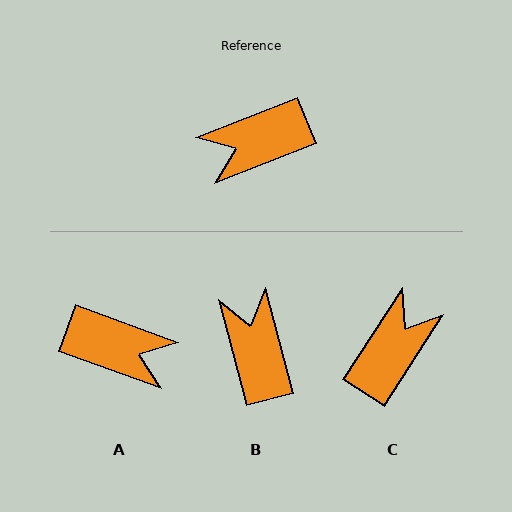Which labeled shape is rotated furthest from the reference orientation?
C, about 145 degrees away.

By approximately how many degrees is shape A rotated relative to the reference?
Approximately 138 degrees counter-clockwise.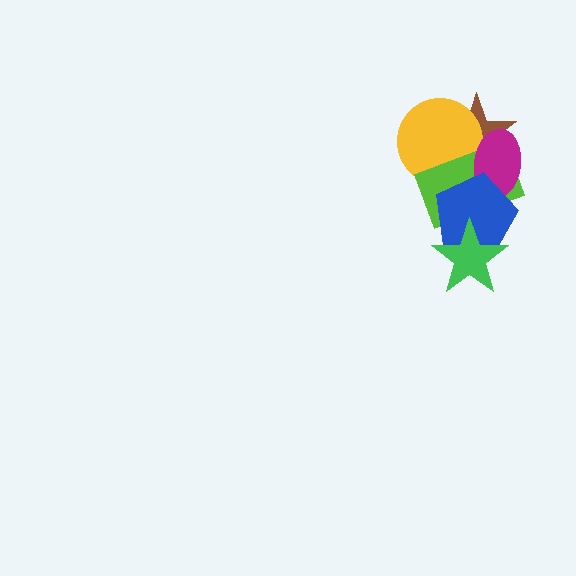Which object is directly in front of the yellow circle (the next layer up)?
The lime rectangle is directly in front of the yellow circle.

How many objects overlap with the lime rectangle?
5 objects overlap with the lime rectangle.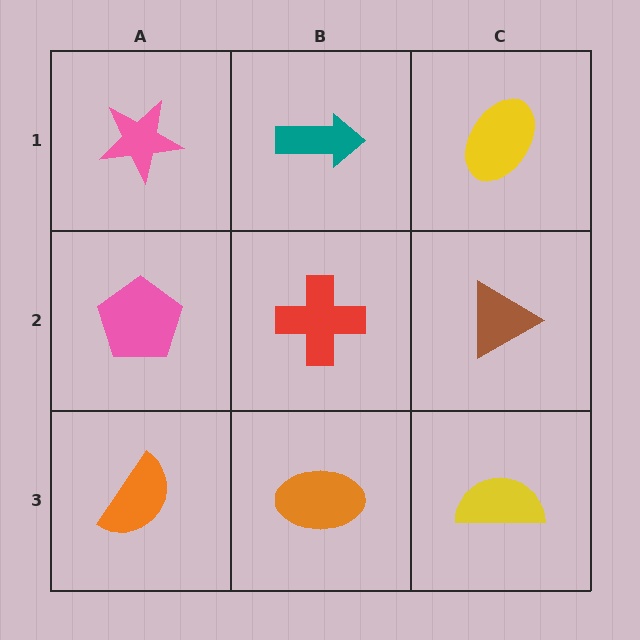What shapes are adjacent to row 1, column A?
A pink pentagon (row 2, column A), a teal arrow (row 1, column B).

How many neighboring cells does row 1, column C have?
2.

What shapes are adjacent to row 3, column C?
A brown triangle (row 2, column C), an orange ellipse (row 3, column B).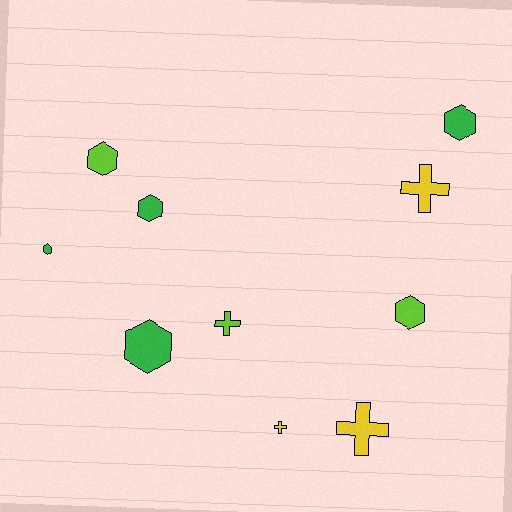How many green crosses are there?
There are no green crosses.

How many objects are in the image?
There are 10 objects.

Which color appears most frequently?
Green, with 4 objects.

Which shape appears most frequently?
Hexagon, with 6 objects.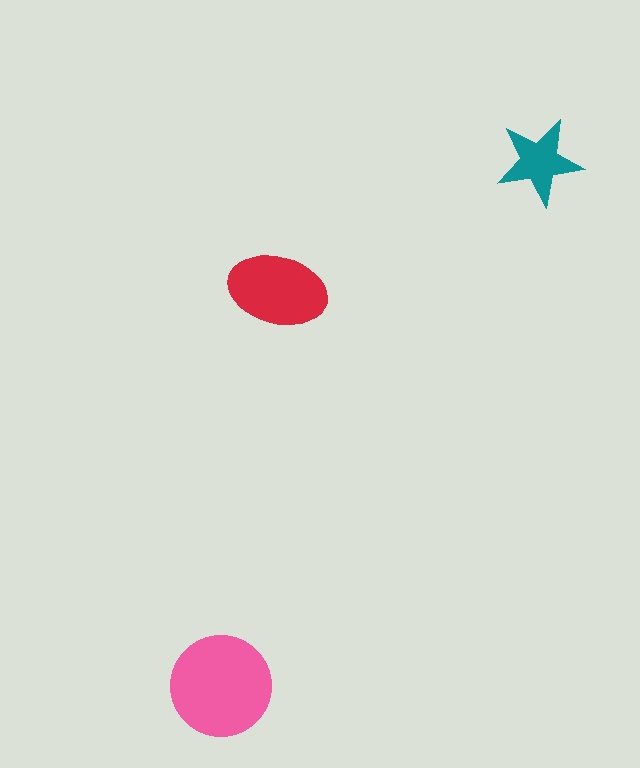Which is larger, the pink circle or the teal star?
The pink circle.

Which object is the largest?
The pink circle.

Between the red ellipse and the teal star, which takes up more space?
The red ellipse.